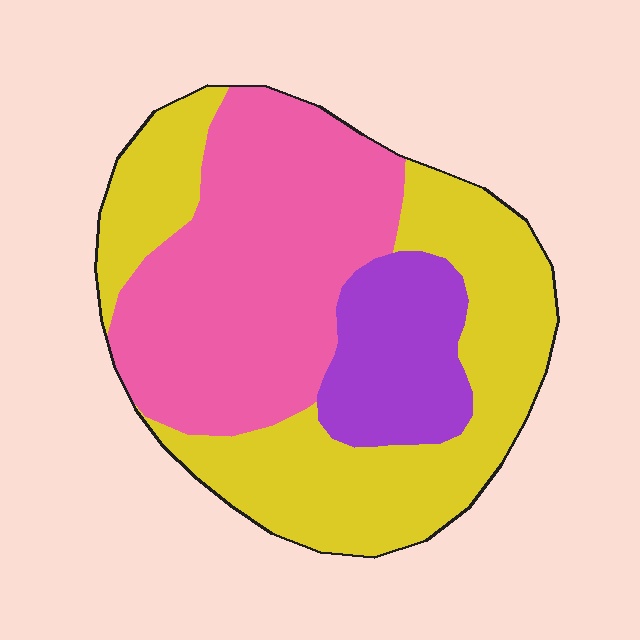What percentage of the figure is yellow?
Yellow takes up about two fifths (2/5) of the figure.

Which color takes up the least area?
Purple, at roughly 15%.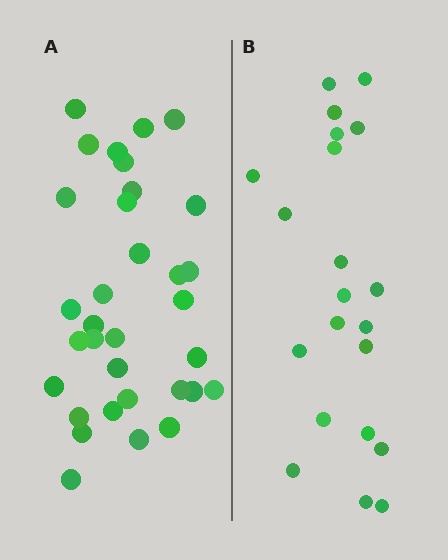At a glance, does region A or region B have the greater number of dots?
Region A (the left region) has more dots.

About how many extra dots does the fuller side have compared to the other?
Region A has roughly 12 or so more dots than region B.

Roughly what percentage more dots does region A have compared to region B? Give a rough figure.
About 55% more.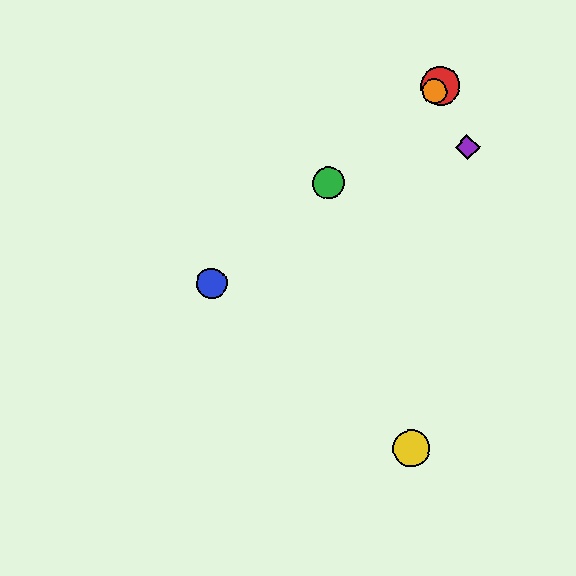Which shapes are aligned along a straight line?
The red circle, the blue circle, the green circle, the orange circle are aligned along a straight line.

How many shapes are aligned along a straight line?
4 shapes (the red circle, the blue circle, the green circle, the orange circle) are aligned along a straight line.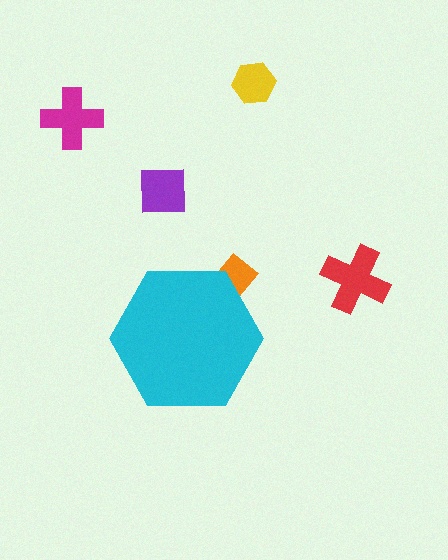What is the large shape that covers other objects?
A cyan hexagon.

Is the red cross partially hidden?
No, the red cross is fully visible.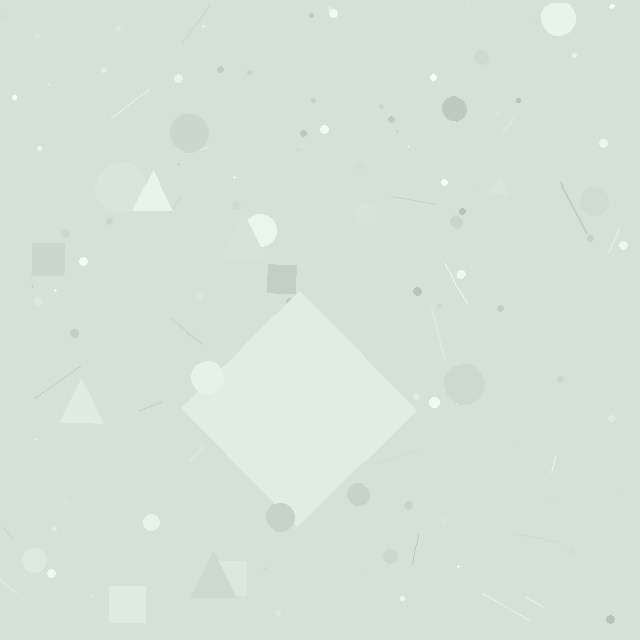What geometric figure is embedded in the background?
A diamond is embedded in the background.